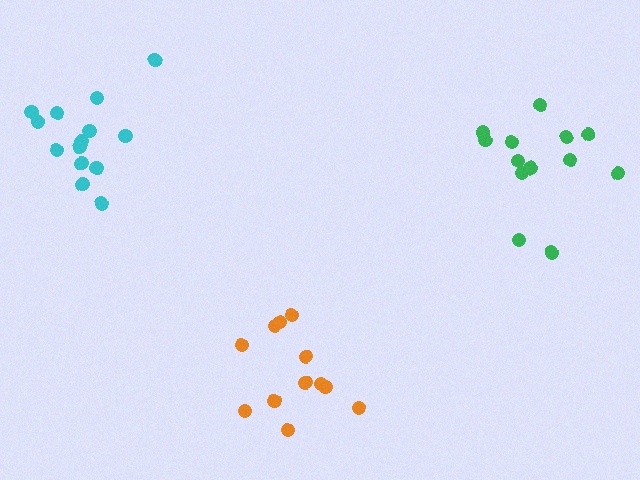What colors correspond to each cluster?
The clusters are colored: cyan, green, orange.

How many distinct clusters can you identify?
There are 3 distinct clusters.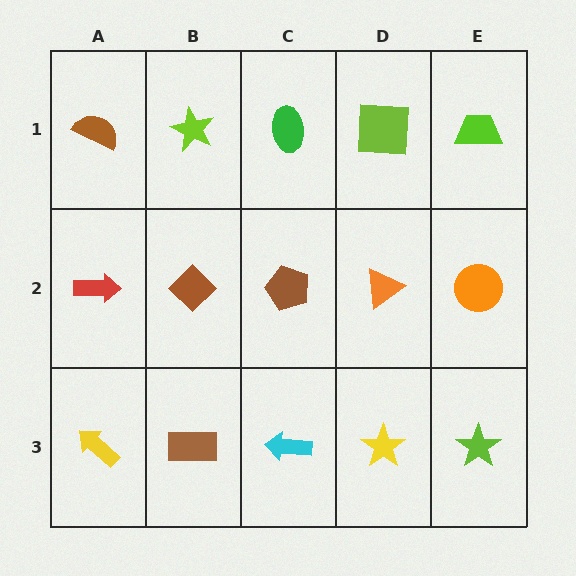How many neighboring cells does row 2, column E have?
3.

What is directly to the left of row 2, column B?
A red arrow.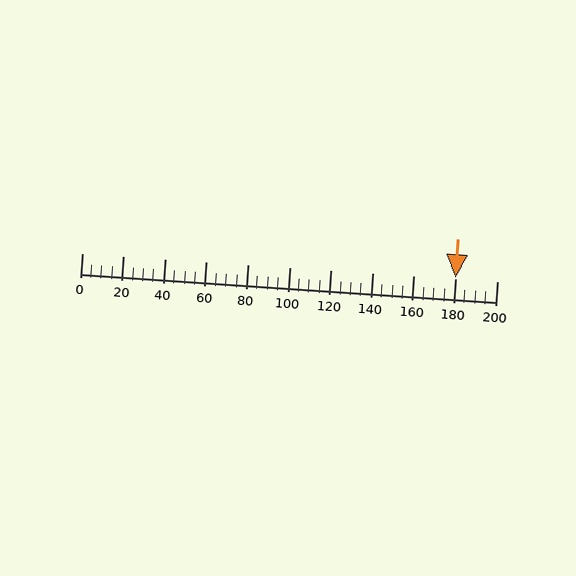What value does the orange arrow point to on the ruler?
The orange arrow points to approximately 180.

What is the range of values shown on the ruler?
The ruler shows values from 0 to 200.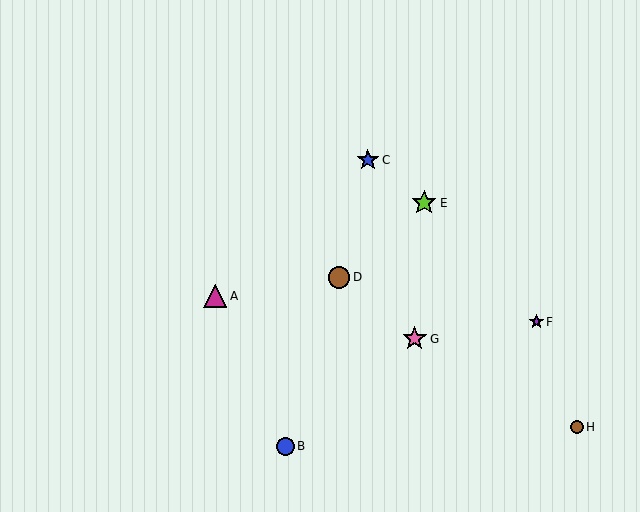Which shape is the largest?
The lime star (labeled E) is the largest.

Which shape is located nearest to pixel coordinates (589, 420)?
The brown circle (labeled H) at (577, 427) is nearest to that location.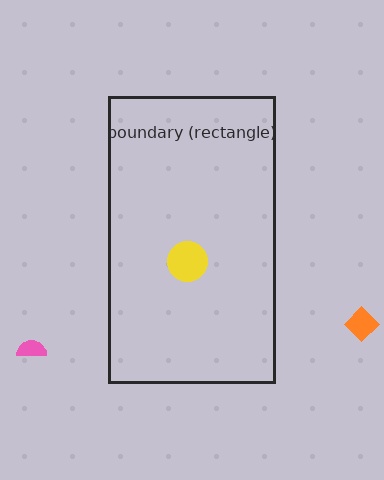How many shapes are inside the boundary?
1 inside, 2 outside.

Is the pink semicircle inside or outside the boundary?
Outside.